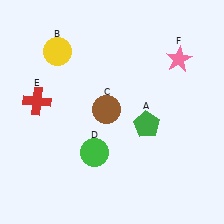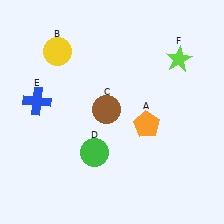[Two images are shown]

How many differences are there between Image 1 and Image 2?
There are 3 differences between the two images.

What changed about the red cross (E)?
In Image 1, E is red. In Image 2, it changed to blue.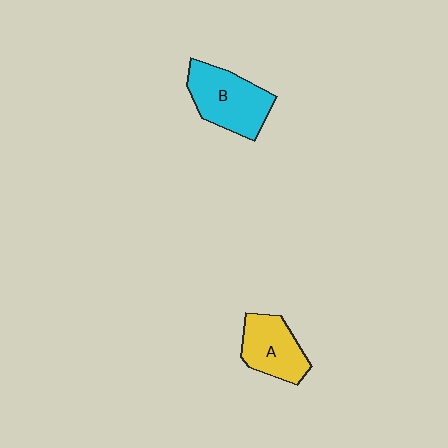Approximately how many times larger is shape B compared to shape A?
Approximately 1.2 times.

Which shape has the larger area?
Shape B (cyan).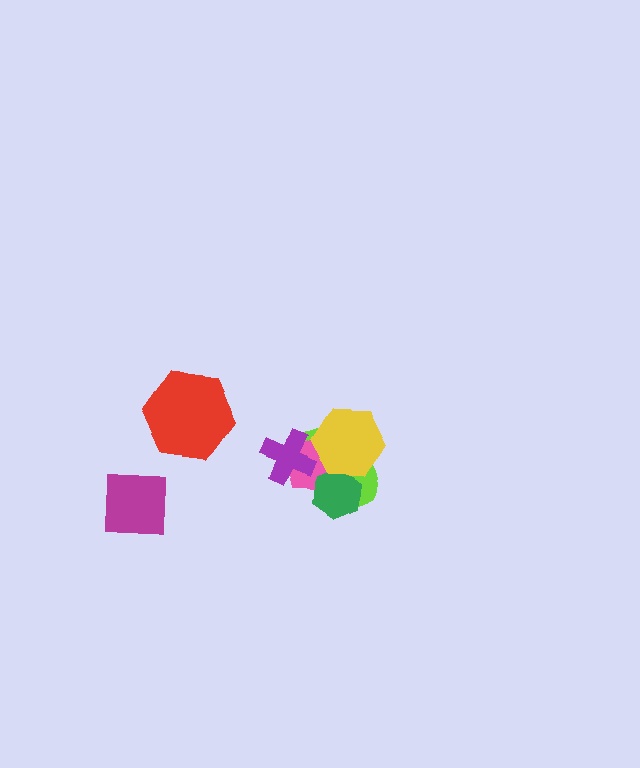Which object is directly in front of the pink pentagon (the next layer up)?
The green hexagon is directly in front of the pink pentagon.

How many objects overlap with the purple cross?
2 objects overlap with the purple cross.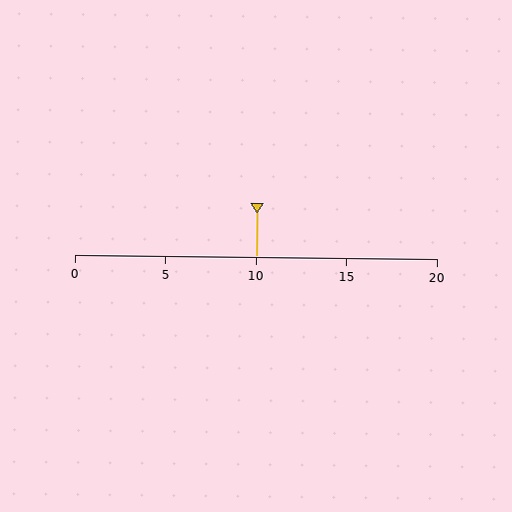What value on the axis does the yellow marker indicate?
The marker indicates approximately 10.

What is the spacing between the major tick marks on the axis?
The major ticks are spaced 5 apart.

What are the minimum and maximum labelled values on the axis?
The axis runs from 0 to 20.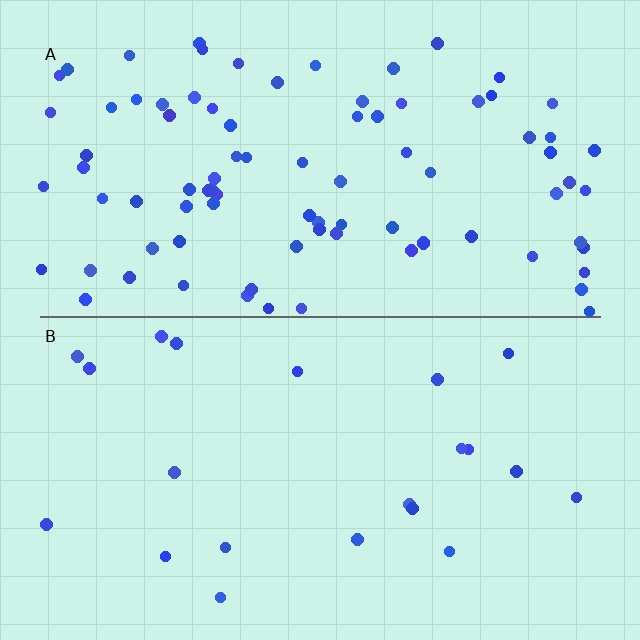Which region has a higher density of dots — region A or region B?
A (the top).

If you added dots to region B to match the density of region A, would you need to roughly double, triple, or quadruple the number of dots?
Approximately quadruple.